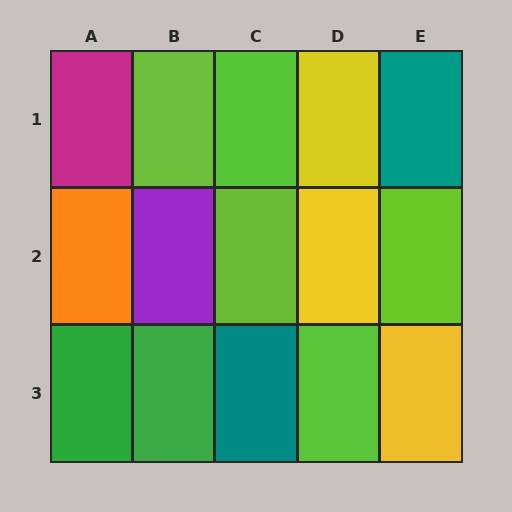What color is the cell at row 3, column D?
Lime.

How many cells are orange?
1 cell is orange.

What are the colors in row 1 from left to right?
Magenta, lime, lime, yellow, teal.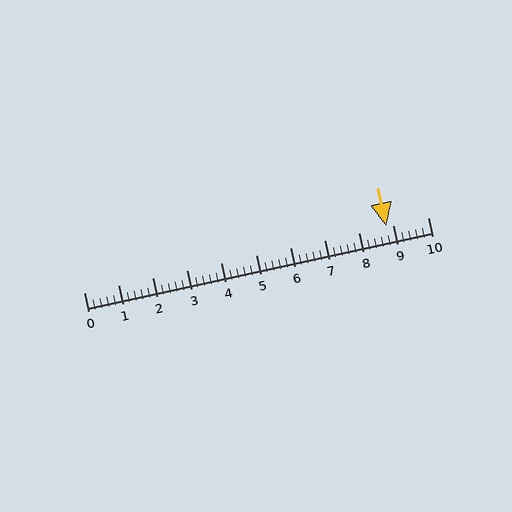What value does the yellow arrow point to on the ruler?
The yellow arrow points to approximately 8.8.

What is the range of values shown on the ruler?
The ruler shows values from 0 to 10.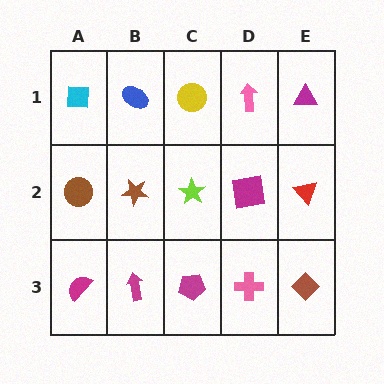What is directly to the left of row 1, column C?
A blue ellipse.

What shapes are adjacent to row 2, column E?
A magenta triangle (row 1, column E), a brown diamond (row 3, column E), a magenta square (row 2, column D).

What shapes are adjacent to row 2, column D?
A pink arrow (row 1, column D), a pink cross (row 3, column D), a lime star (row 2, column C), a red triangle (row 2, column E).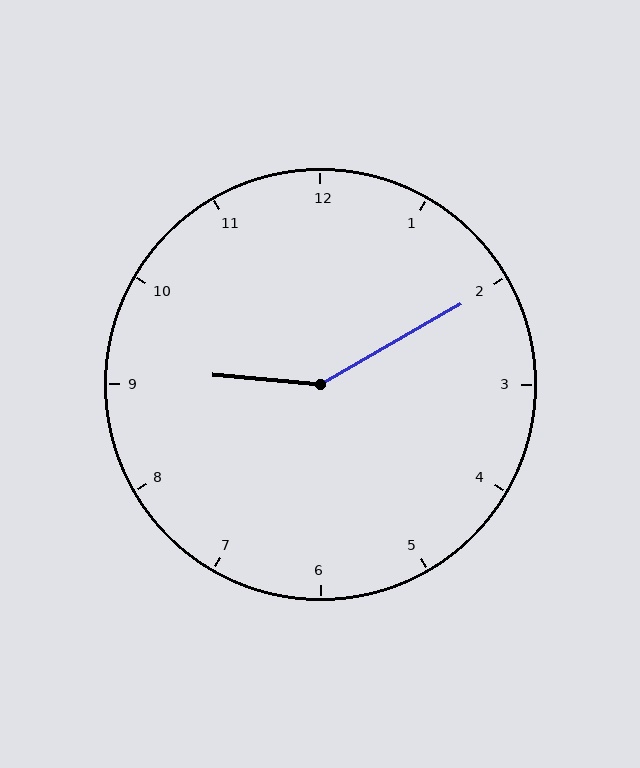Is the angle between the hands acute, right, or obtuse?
It is obtuse.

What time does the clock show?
9:10.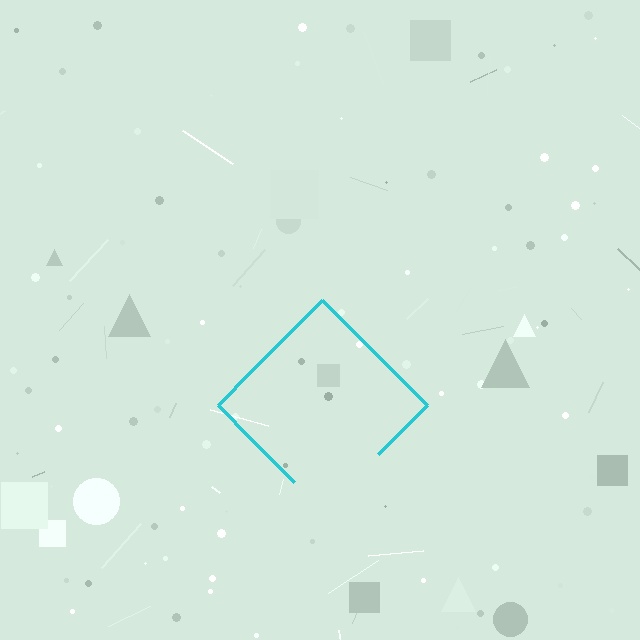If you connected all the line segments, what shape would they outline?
They would outline a diamond.